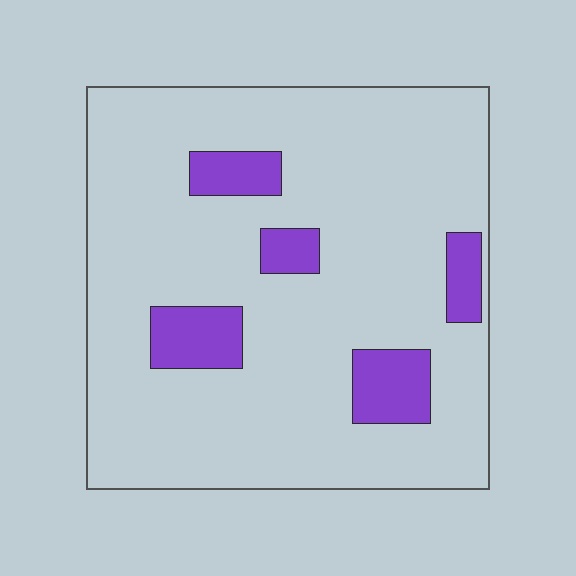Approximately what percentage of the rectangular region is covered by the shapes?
Approximately 15%.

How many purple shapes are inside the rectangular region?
5.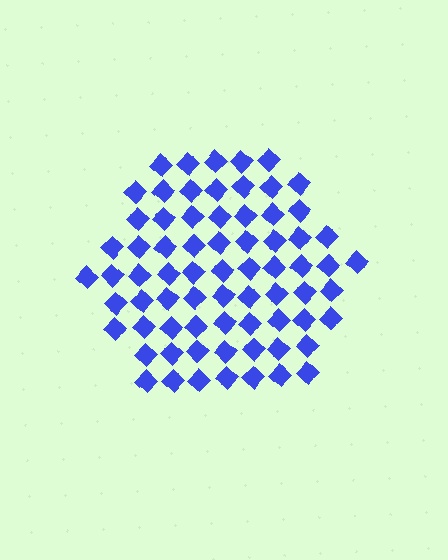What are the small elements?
The small elements are diamonds.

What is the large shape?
The large shape is a hexagon.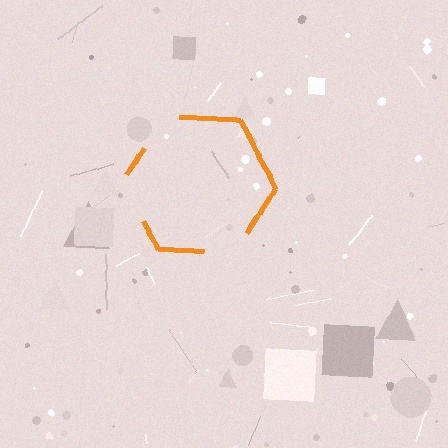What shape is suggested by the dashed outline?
The dashed outline suggests a hexagon.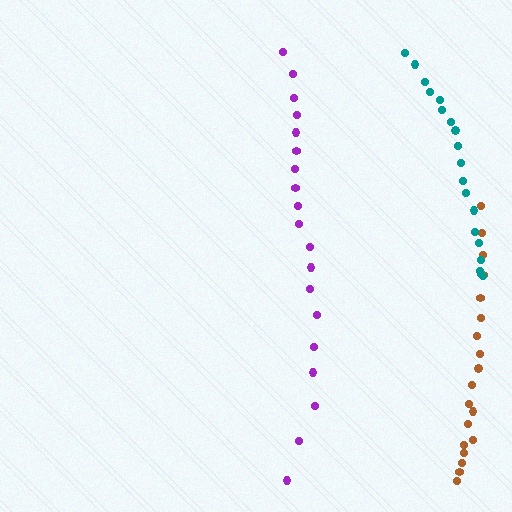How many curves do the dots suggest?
There are 3 distinct paths.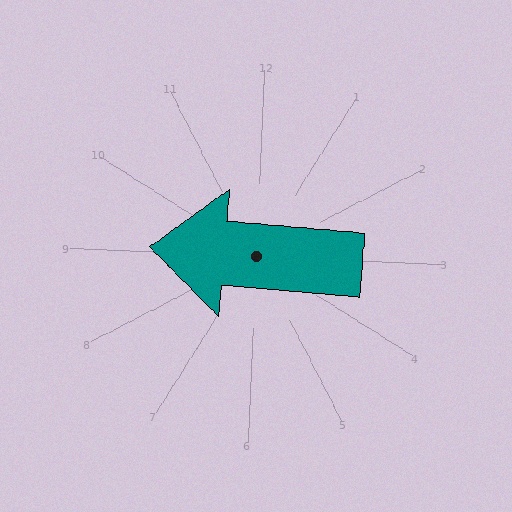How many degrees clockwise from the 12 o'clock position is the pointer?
Approximately 272 degrees.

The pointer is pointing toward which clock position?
Roughly 9 o'clock.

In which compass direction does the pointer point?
West.